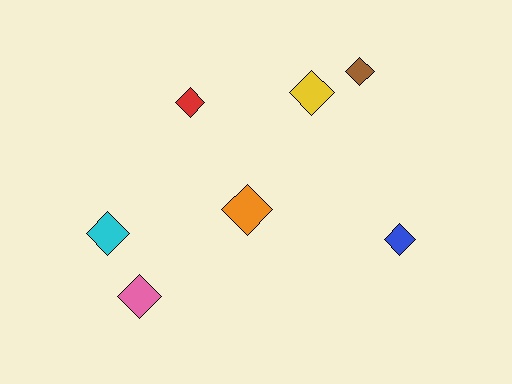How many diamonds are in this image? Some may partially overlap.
There are 7 diamonds.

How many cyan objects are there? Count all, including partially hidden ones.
There is 1 cyan object.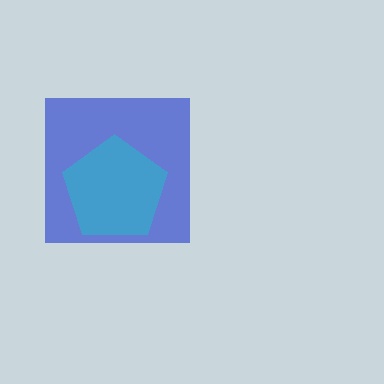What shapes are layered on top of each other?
The layered shapes are: a blue square, a cyan pentagon.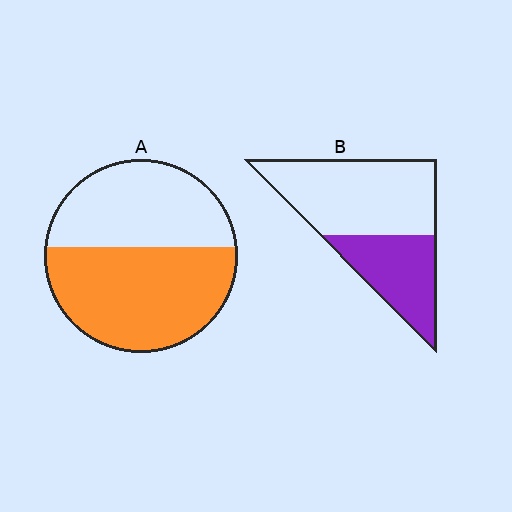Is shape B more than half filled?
No.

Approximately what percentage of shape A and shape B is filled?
A is approximately 55% and B is approximately 35%.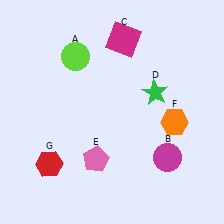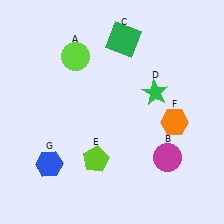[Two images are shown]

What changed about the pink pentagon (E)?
In Image 1, E is pink. In Image 2, it changed to lime.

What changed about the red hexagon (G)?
In Image 1, G is red. In Image 2, it changed to blue.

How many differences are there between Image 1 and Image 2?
There are 3 differences between the two images.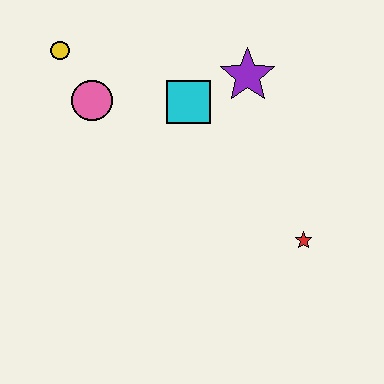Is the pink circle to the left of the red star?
Yes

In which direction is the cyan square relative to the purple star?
The cyan square is to the left of the purple star.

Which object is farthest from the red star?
The yellow circle is farthest from the red star.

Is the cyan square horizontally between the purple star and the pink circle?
Yes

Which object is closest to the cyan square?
The purple star is closest to the cyan square.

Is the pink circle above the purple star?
No